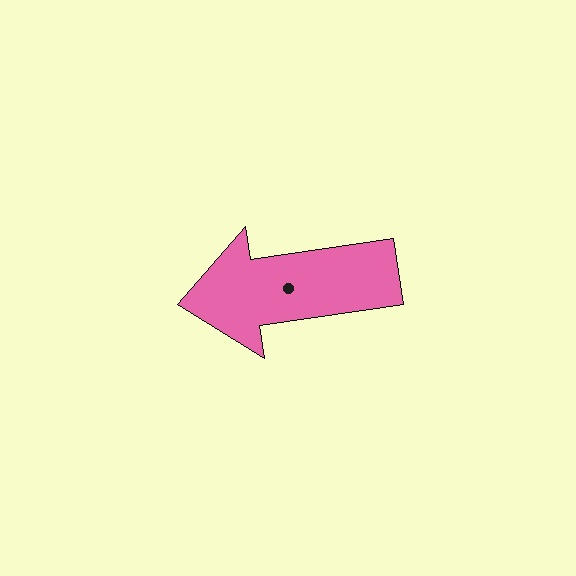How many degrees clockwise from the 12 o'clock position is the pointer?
Approximately 262 degrees.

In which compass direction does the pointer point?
West.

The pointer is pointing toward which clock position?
Roughly 9 o'clock.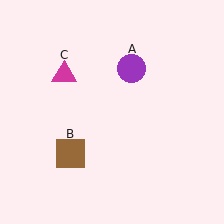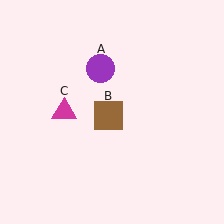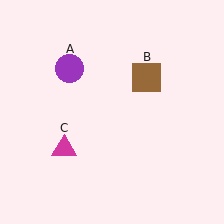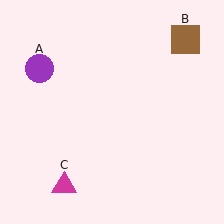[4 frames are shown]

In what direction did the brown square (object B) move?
The brown square (object B) moved up and to the right.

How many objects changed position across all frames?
3 objects changed position: purple circle (object A), brown square (object B), magenta triangle (object C).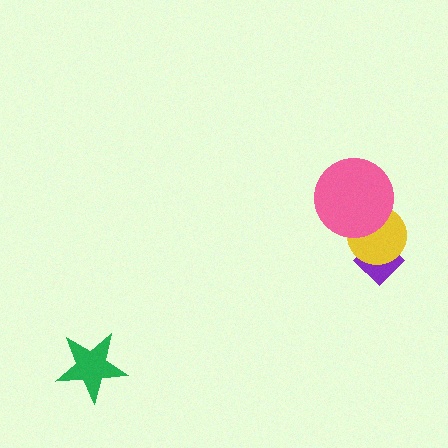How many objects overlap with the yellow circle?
2 objects overlap with the yellow circle.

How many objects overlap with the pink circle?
1 object overlaps with the pink circle.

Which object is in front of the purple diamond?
The yellow circle is in front of the purple diamond.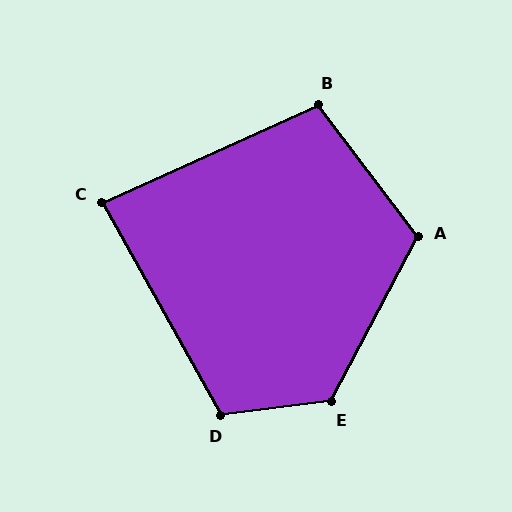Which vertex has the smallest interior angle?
C, at approximately 85 degrees.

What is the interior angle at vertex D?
Approximately 112 degrees (obtuse).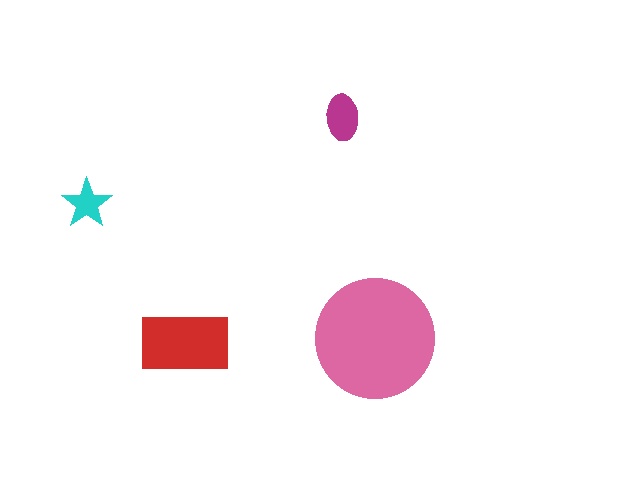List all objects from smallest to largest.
The cyan star, the magenta ellipse, the red rectangle, the pink circle.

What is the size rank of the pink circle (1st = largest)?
1st.